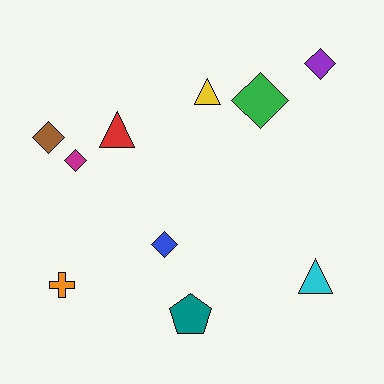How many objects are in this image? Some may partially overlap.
There are 10 objects.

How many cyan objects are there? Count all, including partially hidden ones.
There is 1 cyan object.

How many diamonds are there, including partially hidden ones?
There are 5 diamonds.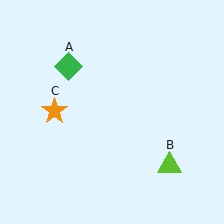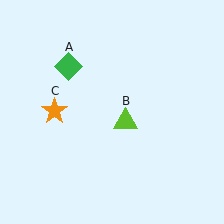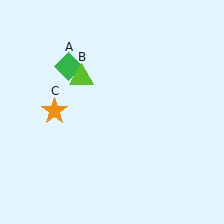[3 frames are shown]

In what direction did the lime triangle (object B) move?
The lime triangle (object B) moved up and to the left.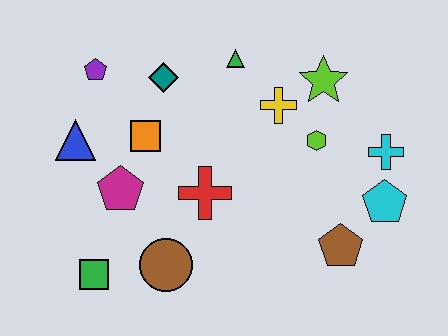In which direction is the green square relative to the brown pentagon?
The green square is to the left of the brown pentagon.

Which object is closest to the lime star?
The yellow cross is closest to the lime star.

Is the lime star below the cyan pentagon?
No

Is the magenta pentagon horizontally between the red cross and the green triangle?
No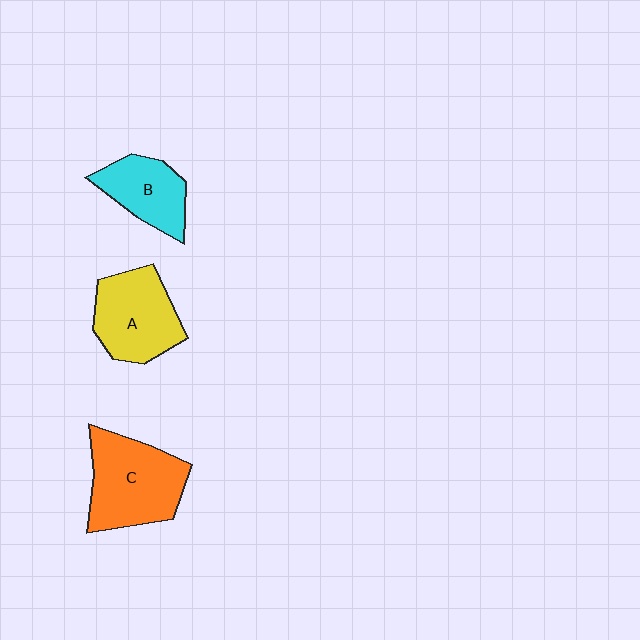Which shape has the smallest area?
Shape B (cyan).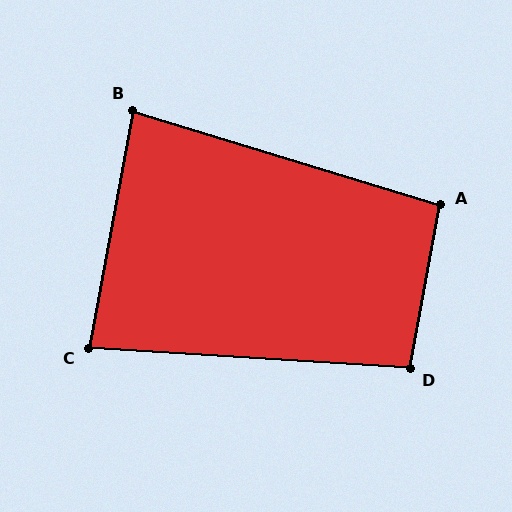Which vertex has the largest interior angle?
A, at approximately 97 degrees.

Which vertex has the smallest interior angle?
C, at approximately 83 degrees.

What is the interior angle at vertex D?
Approximately 97 degrees (obtuse).